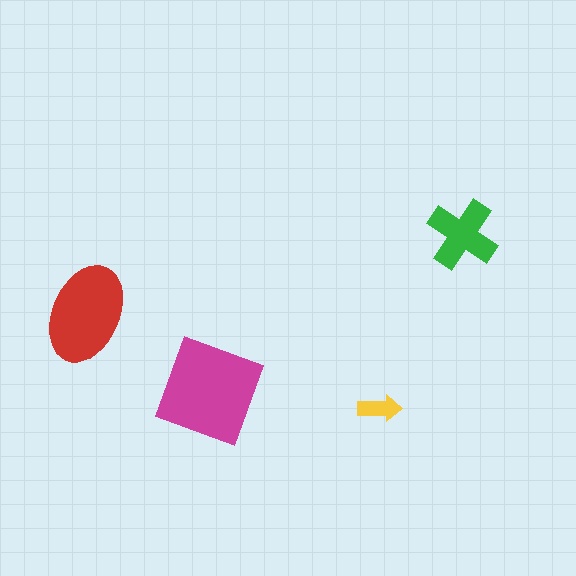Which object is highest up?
The green cross is topmost.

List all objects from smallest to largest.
The yellow arrow, the green cross, the red ellipse, the magenta diamond.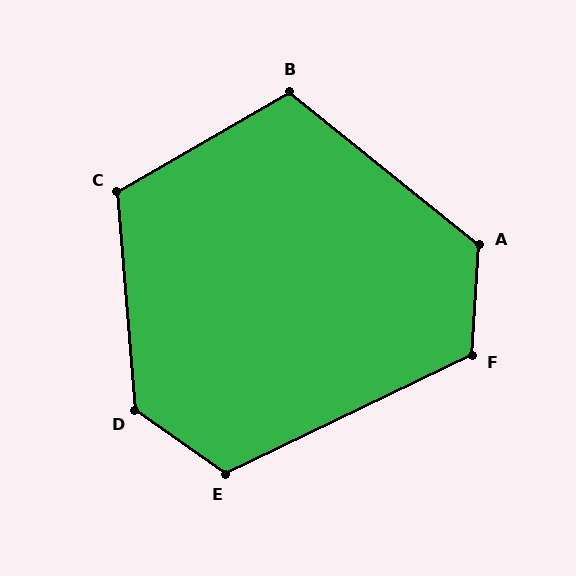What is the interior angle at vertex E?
Approximately 119 degrees (obtuse).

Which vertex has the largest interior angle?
D, at approximately 130 degrees.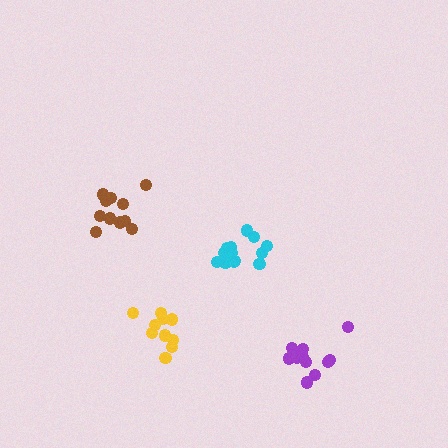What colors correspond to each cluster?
The clusters are colored: yellow, cyan, brown, purple.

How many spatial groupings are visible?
There are 4 spatial groupings.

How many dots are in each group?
Group 1: 10 dots, Group 2: 13 dots, Group 3: 11 dots, Group 4: 12 dots (46 total).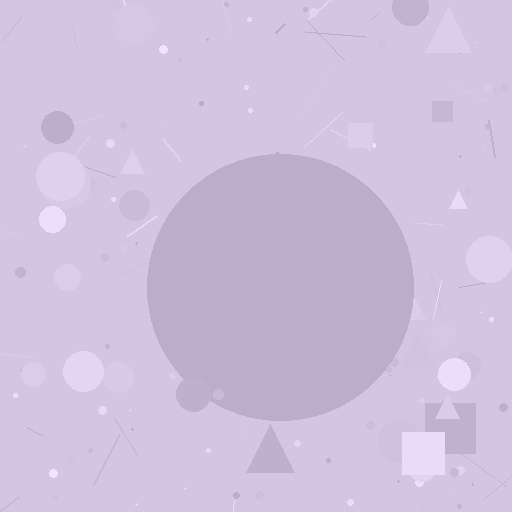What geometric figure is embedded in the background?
A circle is embedded in the background.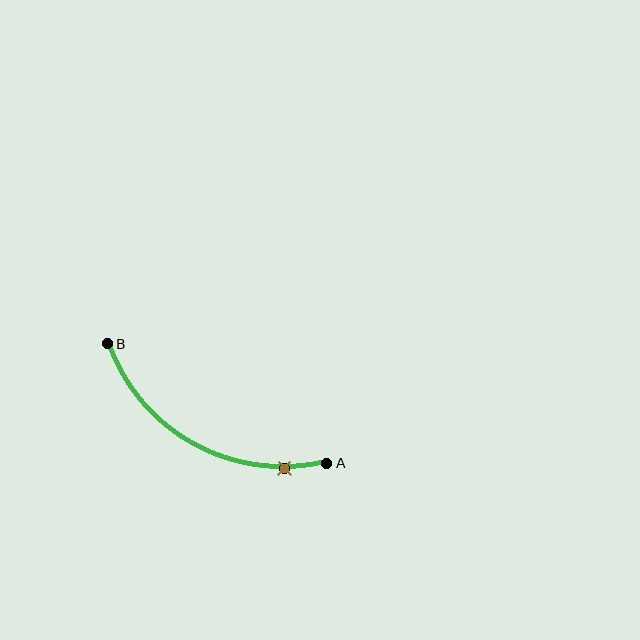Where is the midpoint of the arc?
The arc midpoint is the point on the curve farthest from the straight line joining A and B. It sits below that line.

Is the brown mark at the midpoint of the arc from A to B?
No. The brown mark lies on the arc but is closer to endpoint A. The arc midpoint would be at the point on the curve equidistant along the arc from both A and B.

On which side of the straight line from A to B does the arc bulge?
The arc bulges below the straight line connecting A and B.